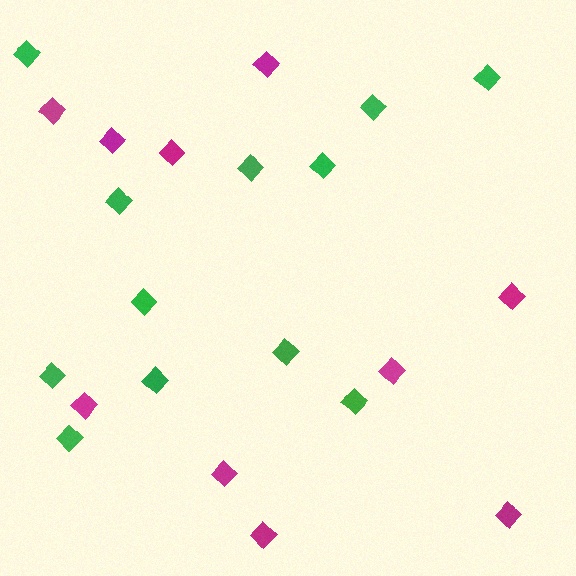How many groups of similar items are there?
There are 2 groups: one group of magenta diamonds (10) and one group of green diamonds (12).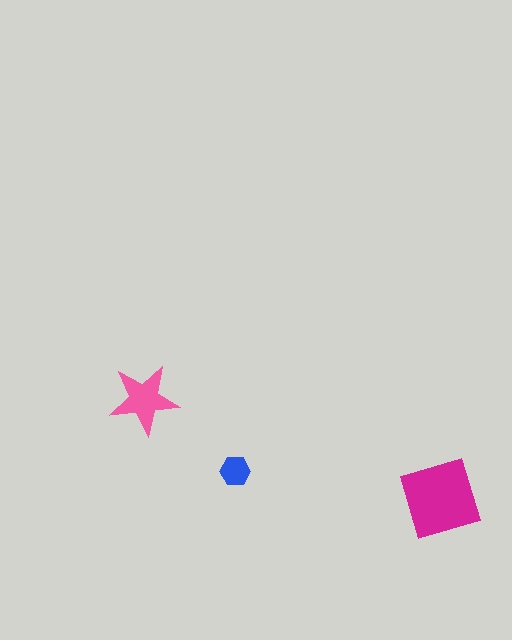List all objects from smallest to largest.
The blue hexagon, the pink star, the magenta diamond.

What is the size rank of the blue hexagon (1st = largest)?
3rd.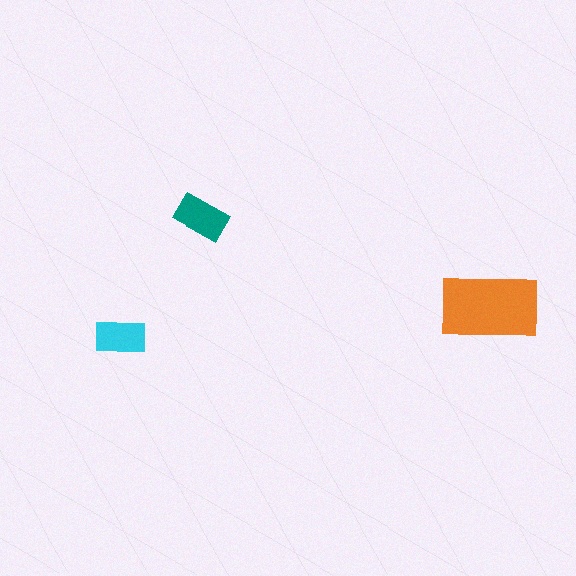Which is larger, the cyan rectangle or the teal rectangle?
The teal one.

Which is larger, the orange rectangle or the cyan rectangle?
The orange one.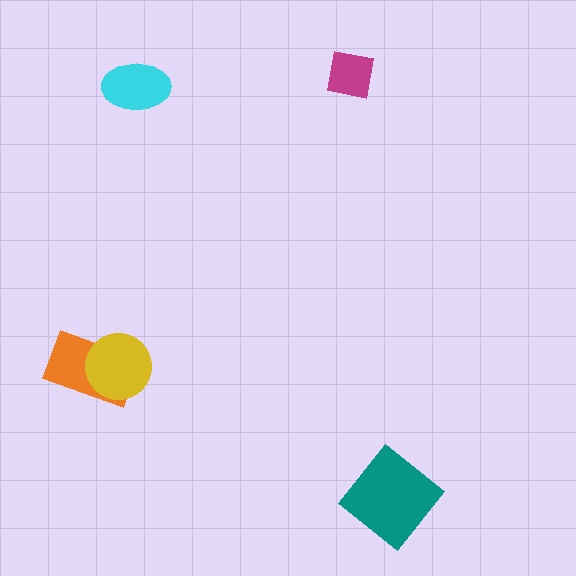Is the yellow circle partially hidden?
No, no other shape covers it.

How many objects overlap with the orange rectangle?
1 object overlaps with the orange rectangle.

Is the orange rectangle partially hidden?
Yes, it is partially covered by another shape.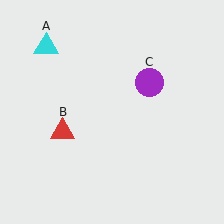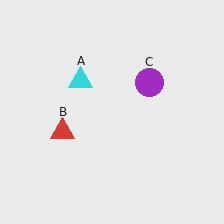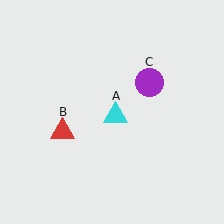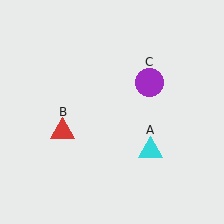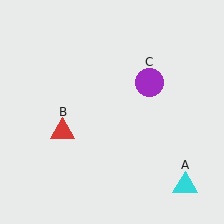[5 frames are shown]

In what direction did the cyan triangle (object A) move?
The cyan triangle (object A) moved down and to the right.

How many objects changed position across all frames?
1 object changed position: cyan triangle (object A).